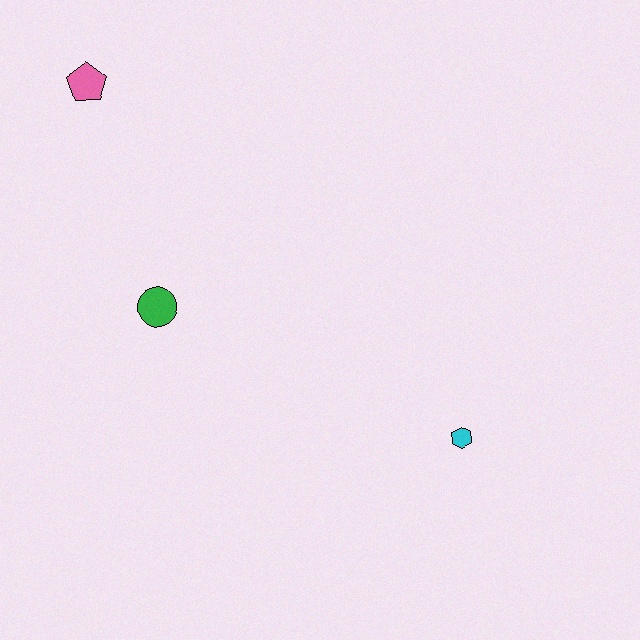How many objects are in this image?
There are 3 objects.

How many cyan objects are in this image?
There is 1 cyan object.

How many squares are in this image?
There are no squares.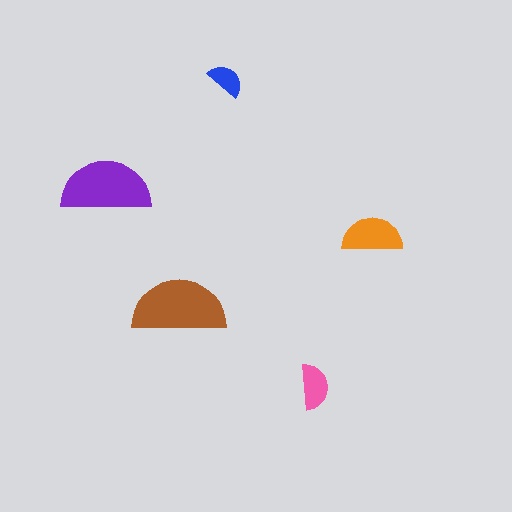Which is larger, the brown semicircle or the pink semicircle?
The brown one.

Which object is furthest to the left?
The purple semicircle is leftmost.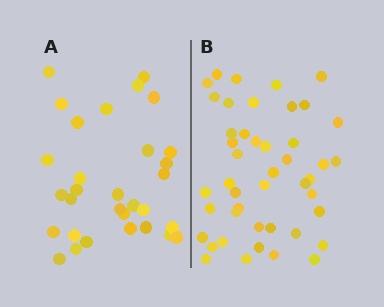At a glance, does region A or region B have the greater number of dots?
Region B (the right region) has more dots.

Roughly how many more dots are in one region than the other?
Region B has approximately 15 more dots than region A.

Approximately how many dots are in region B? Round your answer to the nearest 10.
About 40 dots. (The exact count is 45, which rounds to 40.)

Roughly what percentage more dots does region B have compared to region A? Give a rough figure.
About 45% more.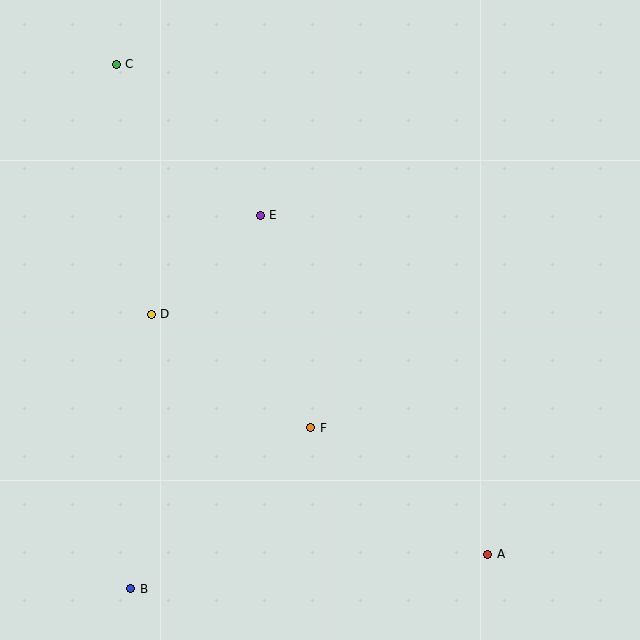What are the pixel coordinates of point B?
Point B is at (131, 589).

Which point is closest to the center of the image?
Point F at (311, 428) is closest to the center.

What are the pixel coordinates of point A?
Point A is at (488, 554).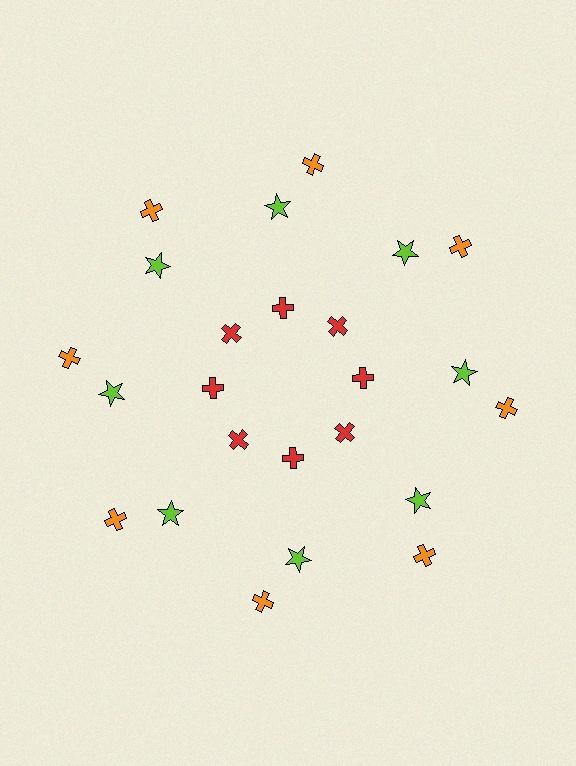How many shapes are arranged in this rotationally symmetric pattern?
There are 24 shapes, arranged in 8 groups of 3.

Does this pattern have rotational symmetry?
Yes, this pattern has 8-fold rotational symmetry. It looks the same after rotating 45 degrees around the center.